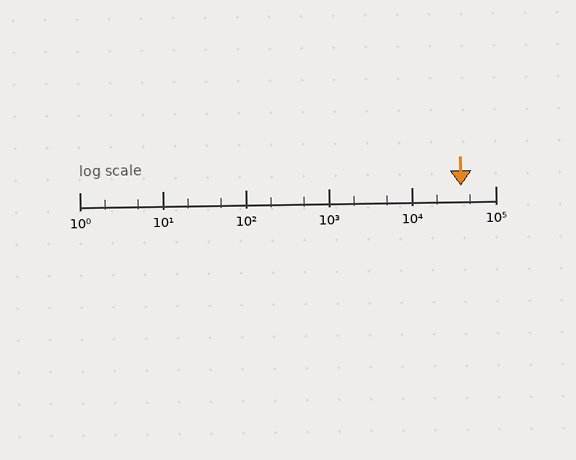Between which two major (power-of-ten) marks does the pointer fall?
The pointer is between 10000 and 100000.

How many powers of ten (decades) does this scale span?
The scale spans 5 decades, from 1 to 100000.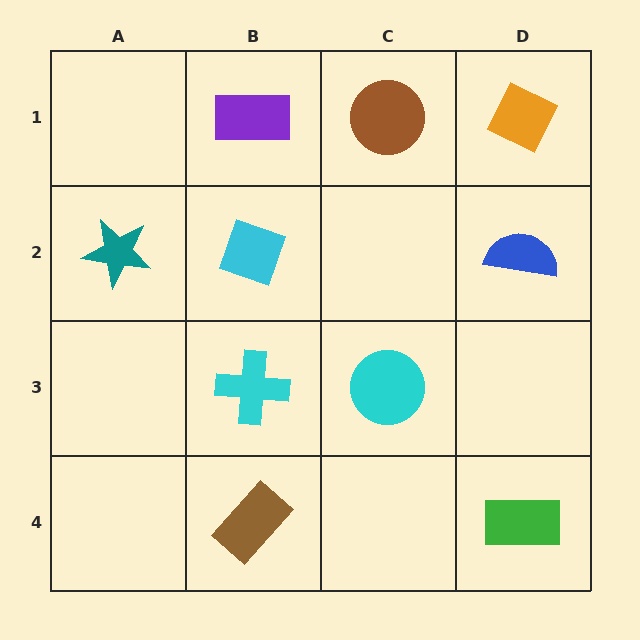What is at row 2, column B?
A cyan diamond.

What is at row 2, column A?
A teal star.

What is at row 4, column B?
A brown rectangle.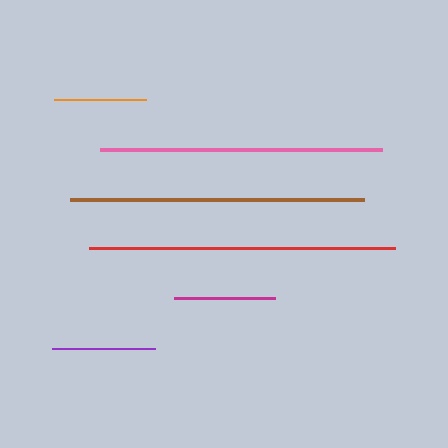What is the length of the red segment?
The red segment is approximately 305 pixels long.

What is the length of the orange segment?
The orange segment is approximately 92 pixels long.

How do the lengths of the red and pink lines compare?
The red and pink lines are approximately the same length.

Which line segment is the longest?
The red line is the longest at approximately 305 pixels.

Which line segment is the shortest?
The orange line is the shortest at approximately 92 pixels.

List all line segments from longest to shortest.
From longest to shortest: red, brown, pink, purple, magenta, orange.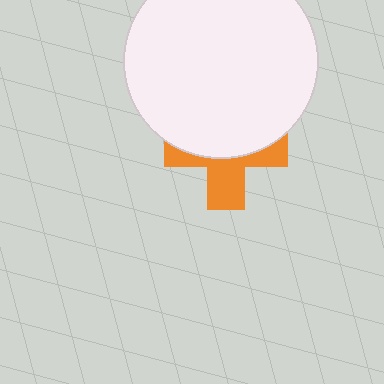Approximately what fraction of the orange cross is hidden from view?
Roughly 56% of the orange cross is hidden behind the white circle.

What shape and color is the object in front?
The object in front is a white circle.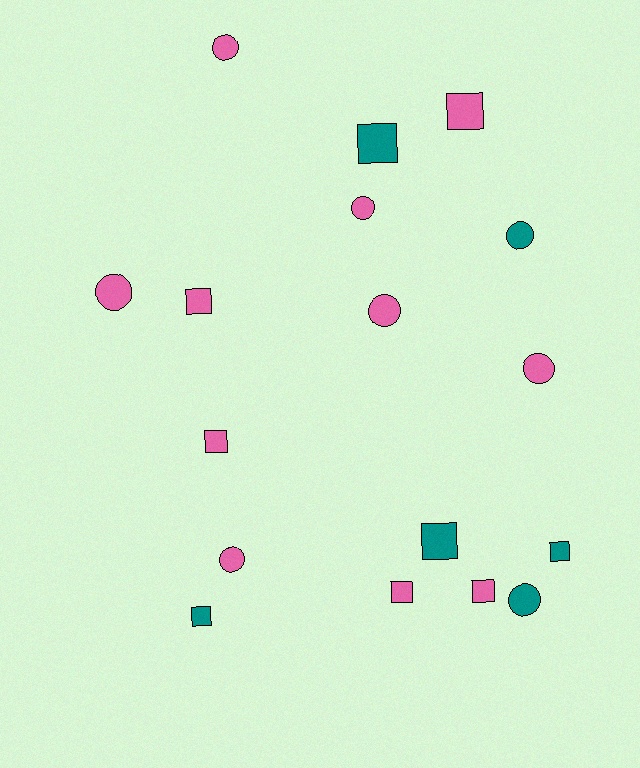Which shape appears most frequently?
Square, with 9 objects.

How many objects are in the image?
There are 17 objects.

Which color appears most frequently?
Pink, with 11 objects.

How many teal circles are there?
There are 2 teal circles.